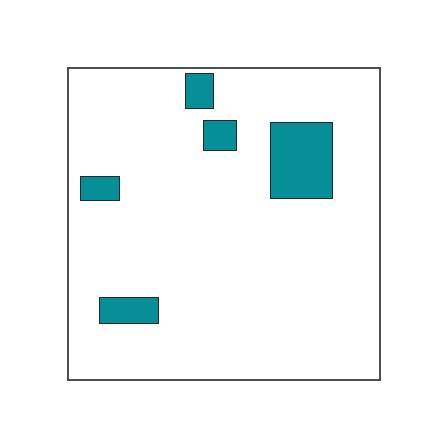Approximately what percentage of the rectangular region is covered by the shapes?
Approximately 10%.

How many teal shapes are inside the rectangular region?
5.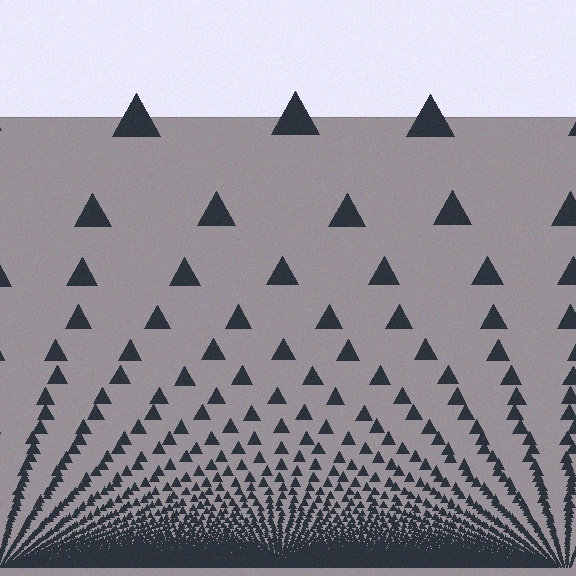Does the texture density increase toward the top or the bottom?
Density increases toward the bottom.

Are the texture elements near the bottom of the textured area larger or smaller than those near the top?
Smaller. The gradient is inverted — elements near the bottom are smaller and denser.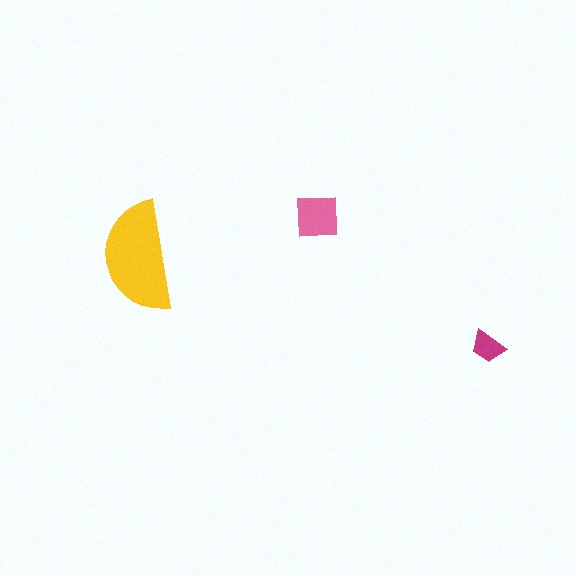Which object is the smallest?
The magenta trapezoid.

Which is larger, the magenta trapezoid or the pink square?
The pink square.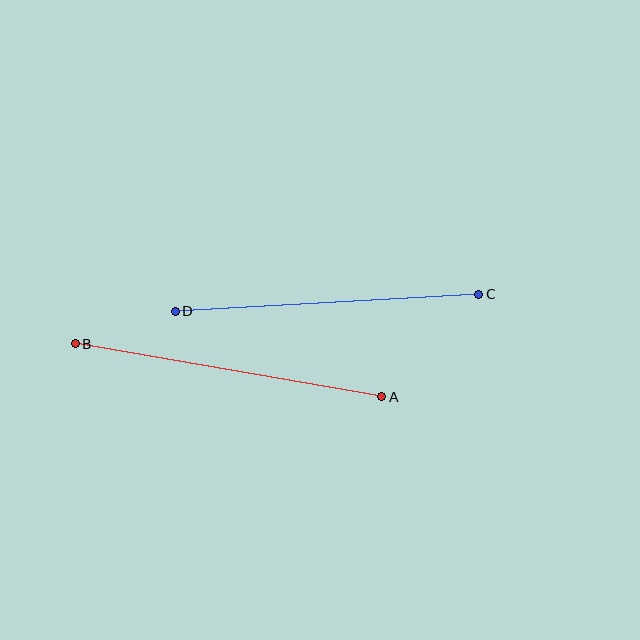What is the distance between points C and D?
The distance is approximately 304 pixels.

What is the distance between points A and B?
The distance is approximately 311 pixels.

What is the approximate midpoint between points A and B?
The midpoint is at approximately (228, 370) pixels.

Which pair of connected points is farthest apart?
Points A and B are farthest apart.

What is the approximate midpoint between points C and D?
The midpoint is at approximately (327, 303) pixels.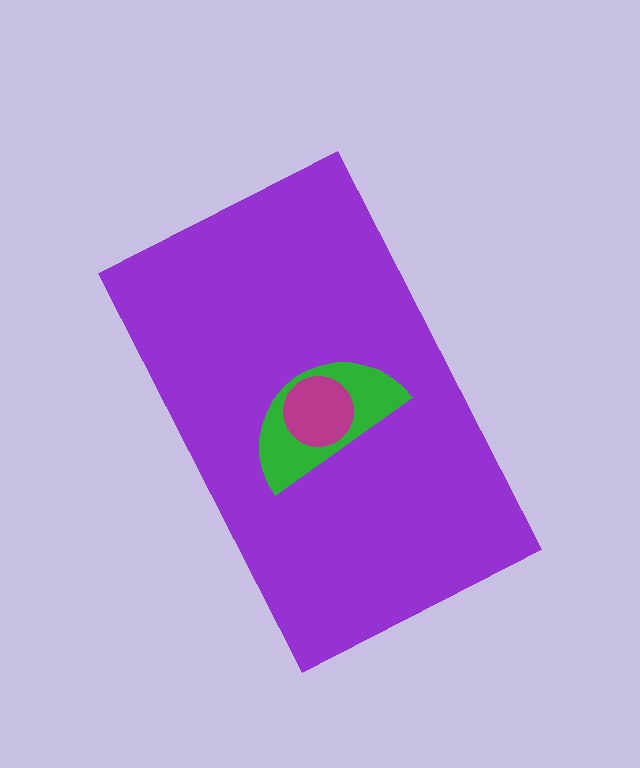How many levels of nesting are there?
3.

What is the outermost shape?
The purple rectangle.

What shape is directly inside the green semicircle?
The magenta circle.